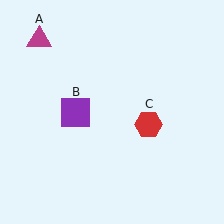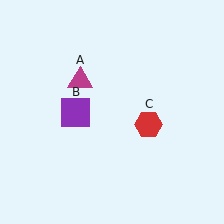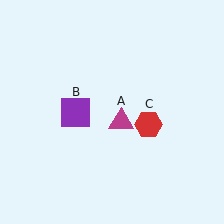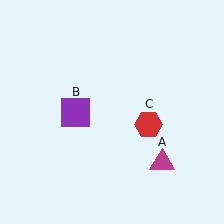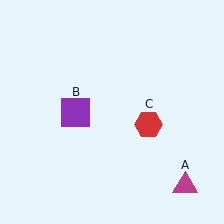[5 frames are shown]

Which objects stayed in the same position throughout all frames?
Purple square (object B) and red hexagon (object C) remained stationary.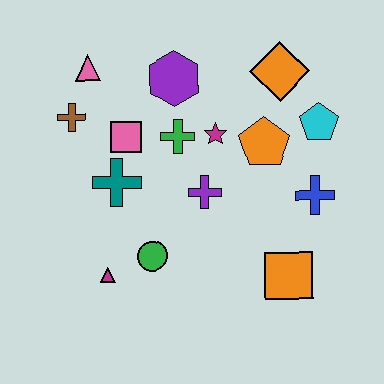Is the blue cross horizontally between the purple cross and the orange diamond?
No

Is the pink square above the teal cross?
Yes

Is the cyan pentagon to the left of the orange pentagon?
No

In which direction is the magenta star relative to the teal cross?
The magenta star is to the right of the teal cross.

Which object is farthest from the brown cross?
The orange square is farthest from the brown cross.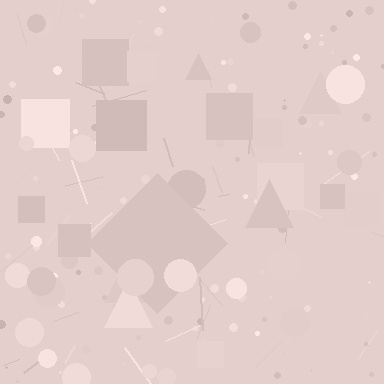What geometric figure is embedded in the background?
A diamond is embedded in the background.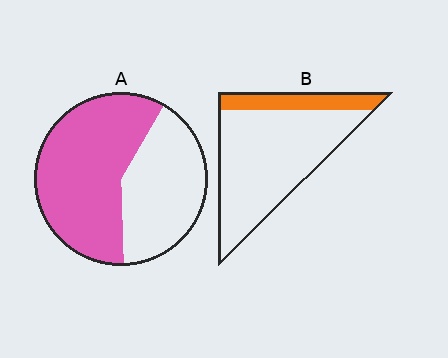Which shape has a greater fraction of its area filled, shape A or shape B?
Shape A.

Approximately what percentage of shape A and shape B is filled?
A is approximately 60% and B is approximately 20%.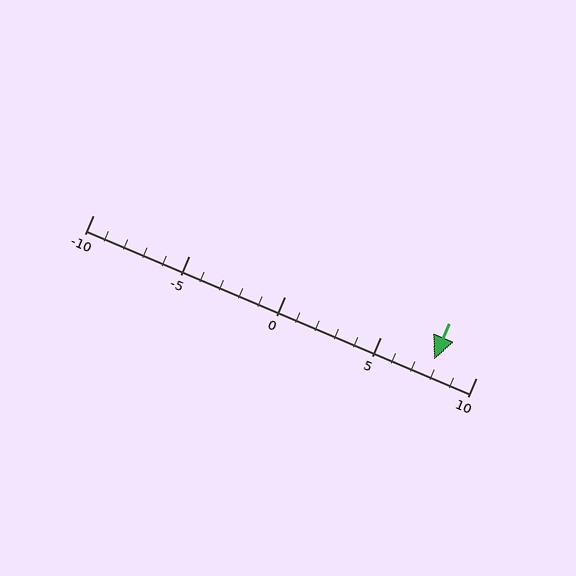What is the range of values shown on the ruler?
The ruler shows values from -10 to 10.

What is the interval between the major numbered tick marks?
The major tick marks are spaced 5 units apart.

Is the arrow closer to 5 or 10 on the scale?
The arrow is closer to 10.